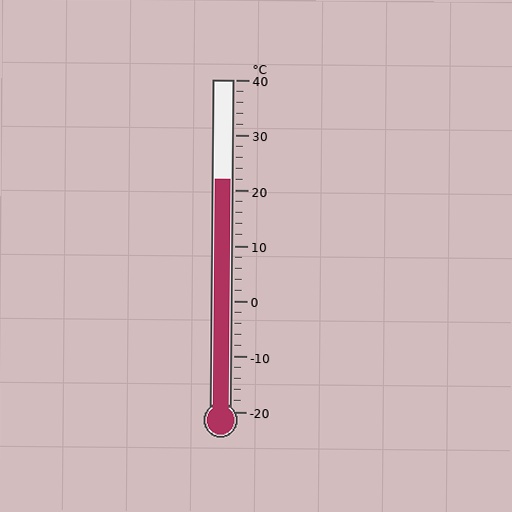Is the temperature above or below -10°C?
The temperature is above -10°C.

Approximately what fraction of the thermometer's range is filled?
The thermometer is filled to approximately 70% of its range.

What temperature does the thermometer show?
The thermometer shows approximately 22°C.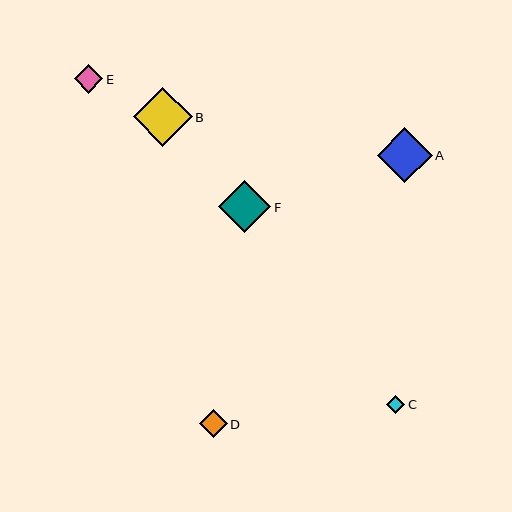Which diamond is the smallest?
Diamond C is the smallest with a size of approximately 18 pixels.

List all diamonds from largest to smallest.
From largest to smallest: B, A, F, E, D, C.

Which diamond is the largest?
Diamond B is the largest with a size of approximately 59 pixels.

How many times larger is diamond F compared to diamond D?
Diamond F is approximately 1.9 times the size of diamond D.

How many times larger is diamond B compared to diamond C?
Diamond B is approximately 3.3 times the size of diamond C.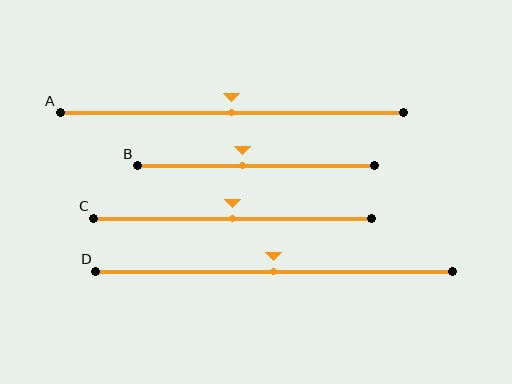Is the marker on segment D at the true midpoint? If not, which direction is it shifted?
Yes, the marker on segment D is at the true midpoint.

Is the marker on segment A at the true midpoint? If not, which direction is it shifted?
Yes, the marker on segment A is at the true midpoint.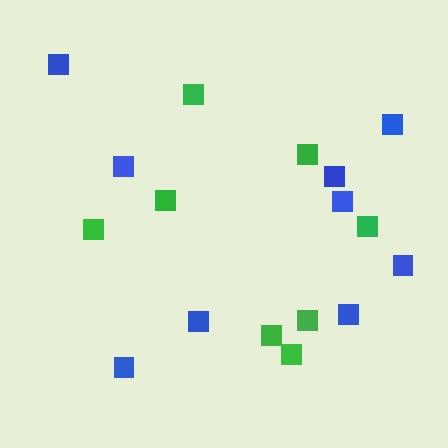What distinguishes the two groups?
There are 2 groups: one group of blue squares (9) and one group of green squares (8).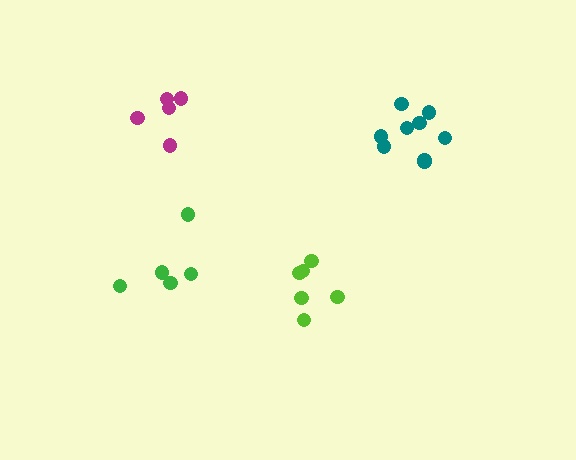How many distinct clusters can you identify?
There are 4 distinct clusters.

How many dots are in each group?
Group 1: 9 dots, Group 2: 5 dots, Group 3: 6 dots, Group 4: 5 dots (25 total).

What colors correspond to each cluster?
The clusters are colored: teal, magenta, lime, green.